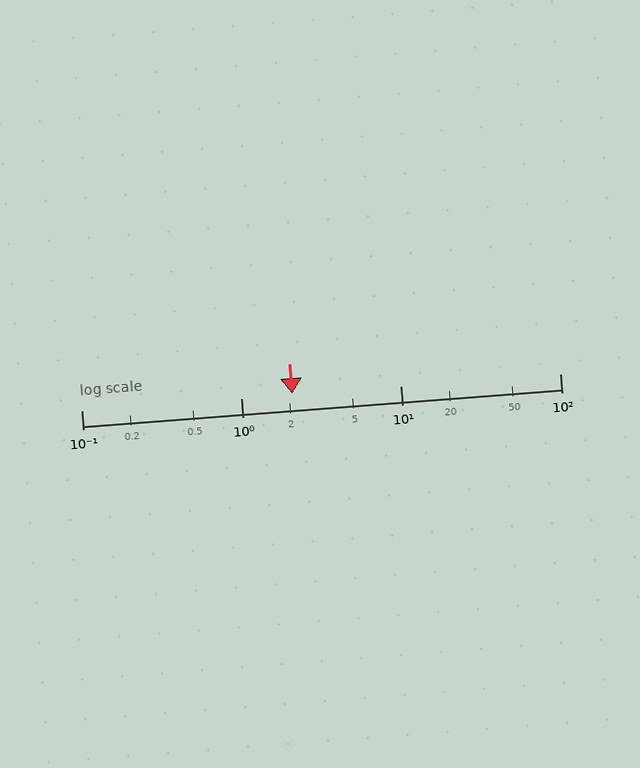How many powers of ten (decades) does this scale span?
The scale spans 3 decades, from 0.1 to 100.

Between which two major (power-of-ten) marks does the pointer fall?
The pointer is between 1 and 10.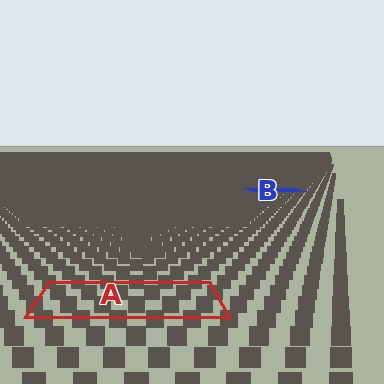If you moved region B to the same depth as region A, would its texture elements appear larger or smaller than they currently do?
They would appear larger. At a closer depth, the same texture elements are projected at a bigger on-screen size.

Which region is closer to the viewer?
Region A is closer. The texture elements there are larger and more spread out.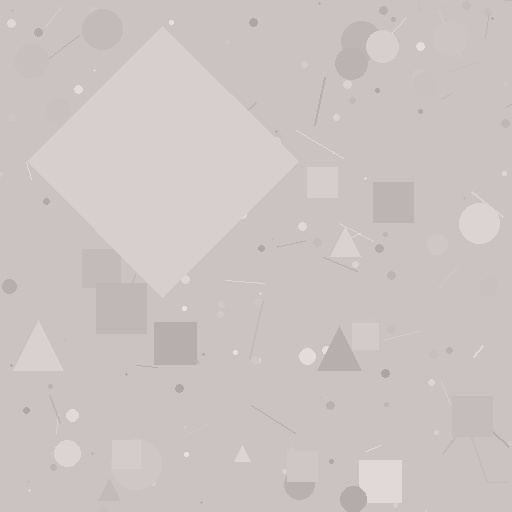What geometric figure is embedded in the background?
A diamond is embedded in the background.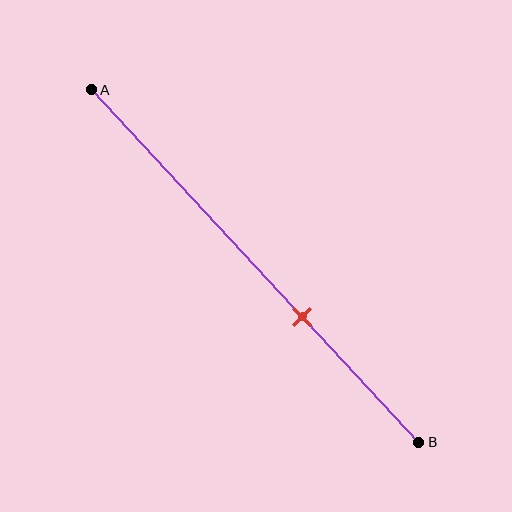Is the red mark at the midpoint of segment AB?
No, the mark is at about 65% from A, not at the 50% midpoint.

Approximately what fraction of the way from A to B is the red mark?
The red mark is approximately 65% of the way from A to B.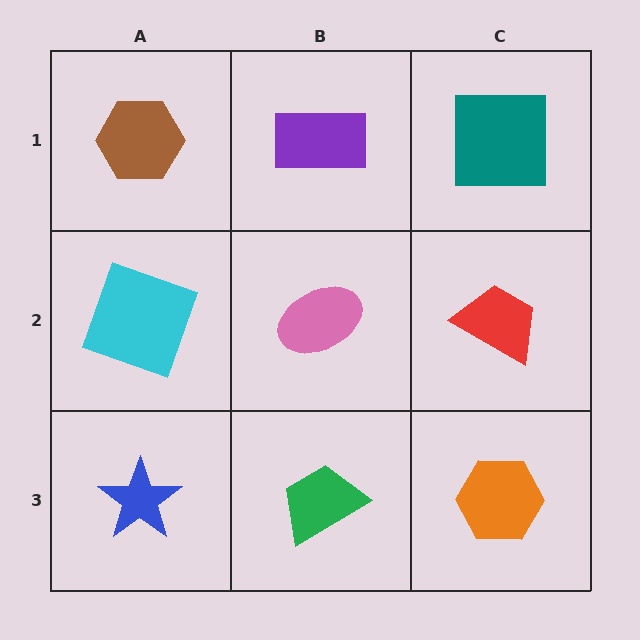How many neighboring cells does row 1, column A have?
2.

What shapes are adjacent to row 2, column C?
A teal square (row 1, column C), an orange hexagon (row 3, column C), a pink ellipse (row 2, column B).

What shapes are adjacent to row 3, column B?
A pink ellipse (row 2, column B), a blue star (row 3, column A), an orange hexagon (row 3, column C).